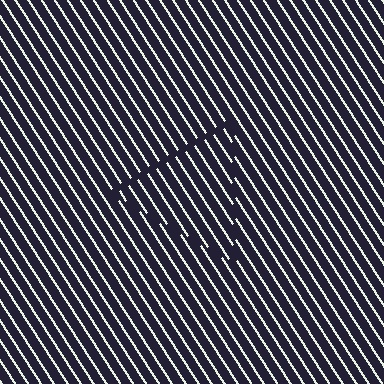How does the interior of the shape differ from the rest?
The interior of the shape contains the same grating, shifted by half a period — the contour is defined by the phase discontinuity where line-ends from the inner and outer gratings abut.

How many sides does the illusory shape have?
3 sides — the line-ends trace a triangle.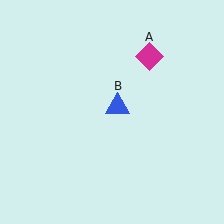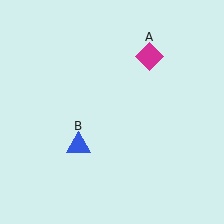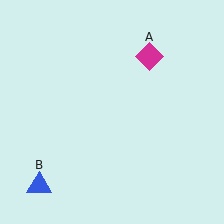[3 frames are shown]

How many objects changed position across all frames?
1 object changed position: blue triangle (object B).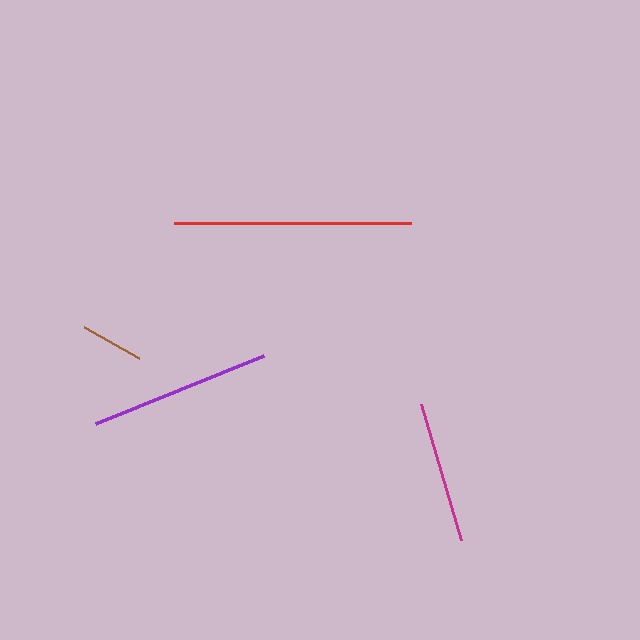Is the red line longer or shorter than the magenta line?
The red line is longer than the magenta line.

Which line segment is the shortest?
The brown line is the shortest at approximately 64 pixels.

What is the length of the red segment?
The red segment is approximately 236 pixels long.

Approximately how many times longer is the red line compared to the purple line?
The red line is approximately 1.3 times the length of the purple line.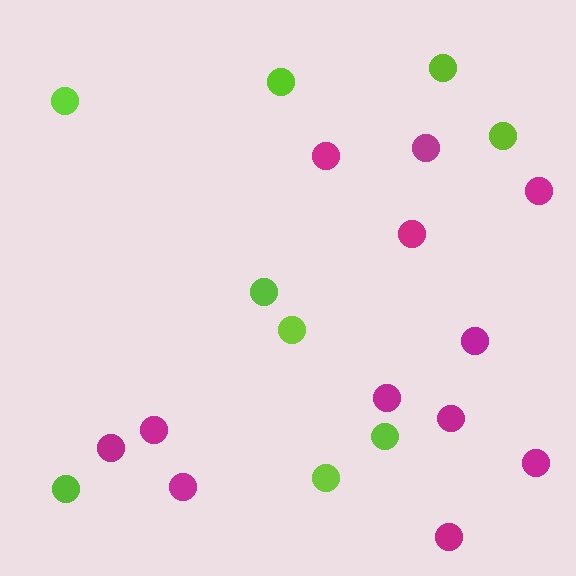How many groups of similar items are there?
There are 2 groups: one group of lime circles (9) and one group of magenta circles (12).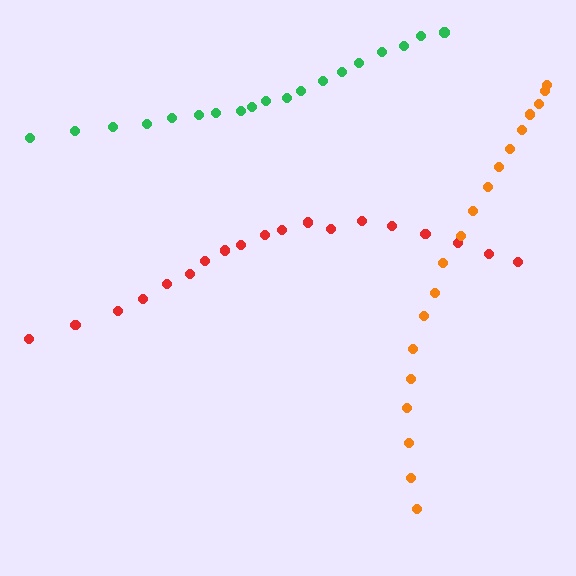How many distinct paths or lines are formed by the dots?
There are 3 distinct paths.